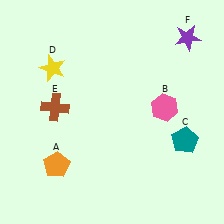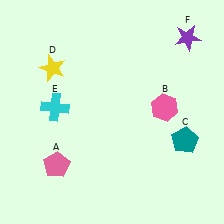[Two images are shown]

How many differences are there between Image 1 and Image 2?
There are 2 differences between the two images.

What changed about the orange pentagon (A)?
In Image 1, A is orange. In Image 2, it changed to pink.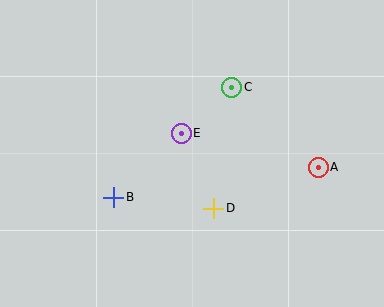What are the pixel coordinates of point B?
Point B is at (114, 197).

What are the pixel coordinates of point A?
Point A is at (318, 167).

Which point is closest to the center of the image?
Point E at (181, 133) is closest to the center.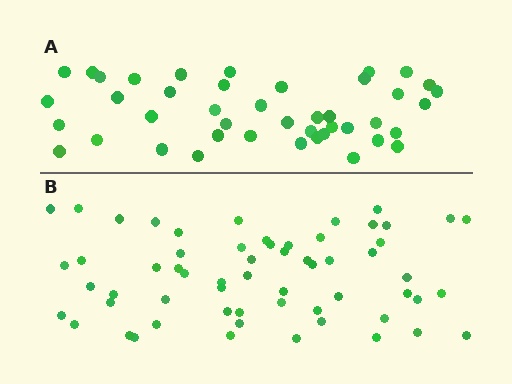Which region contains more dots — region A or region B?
Region B (the bottom region) has more dots.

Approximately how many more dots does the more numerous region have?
Region B has approximately 15 more dots than region A.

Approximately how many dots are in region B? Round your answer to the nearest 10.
About 60 dots.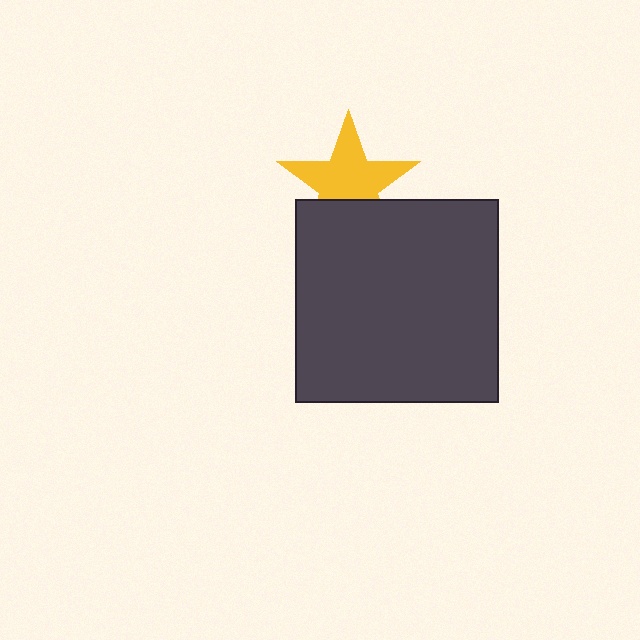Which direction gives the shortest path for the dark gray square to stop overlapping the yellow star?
Moving down gives the shortest separation.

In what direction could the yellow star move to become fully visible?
The yellow star could move up. That would shift it out from behind the dark gray square entirely.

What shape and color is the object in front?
The object in front is a dark gray square.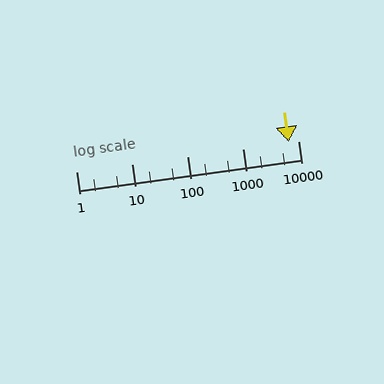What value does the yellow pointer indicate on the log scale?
The pointer indicates approximately 6700.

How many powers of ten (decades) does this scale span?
The scale spans 4 decades, from 1 to 10000.